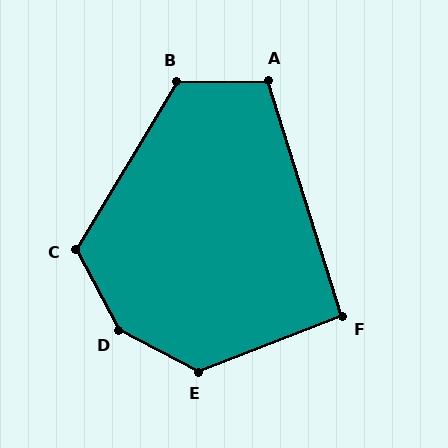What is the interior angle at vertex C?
Approximately 122 degrees (obtuse).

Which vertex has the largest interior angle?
D, at approximately 145 degrees.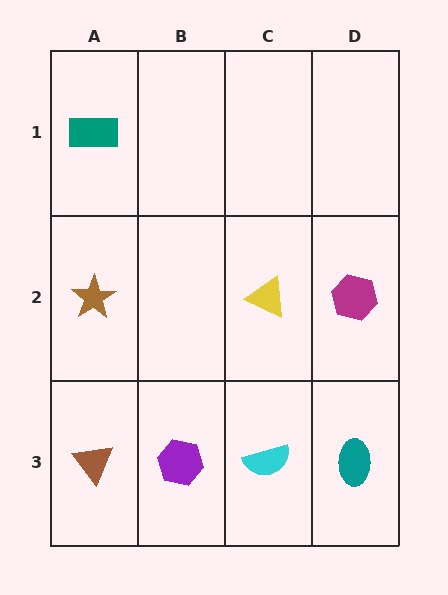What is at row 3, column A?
A brown triangle.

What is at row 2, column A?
A brown star.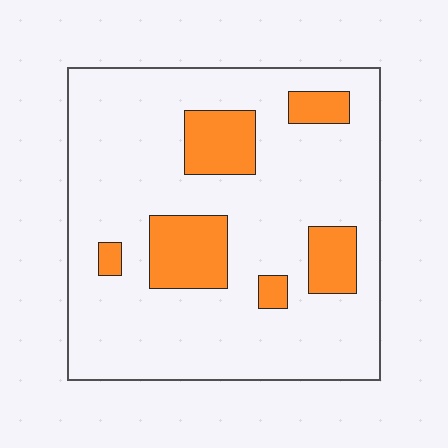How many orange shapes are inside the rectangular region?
6.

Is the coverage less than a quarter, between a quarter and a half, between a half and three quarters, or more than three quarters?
Less than a quarter.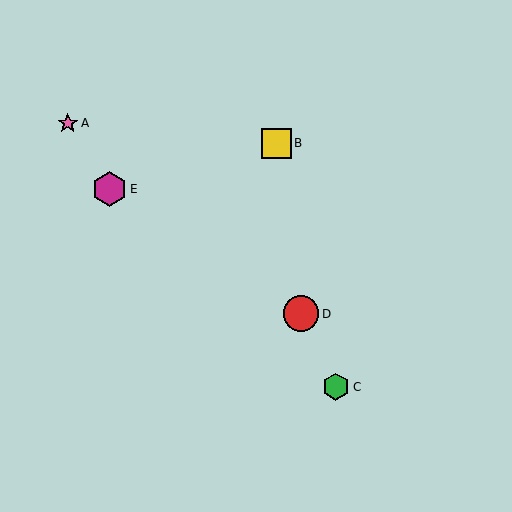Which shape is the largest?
The red circle (labeled D) is the largest.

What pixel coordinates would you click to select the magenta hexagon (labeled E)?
Click at (109, 189) to select the magenta hexagon E.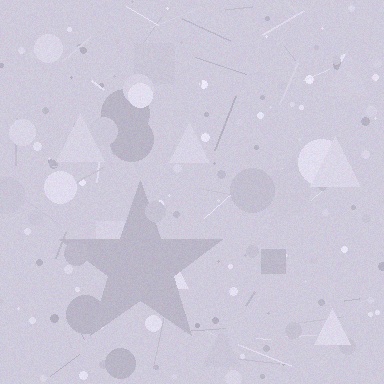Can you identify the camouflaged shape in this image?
The camouflaged shape is a star.